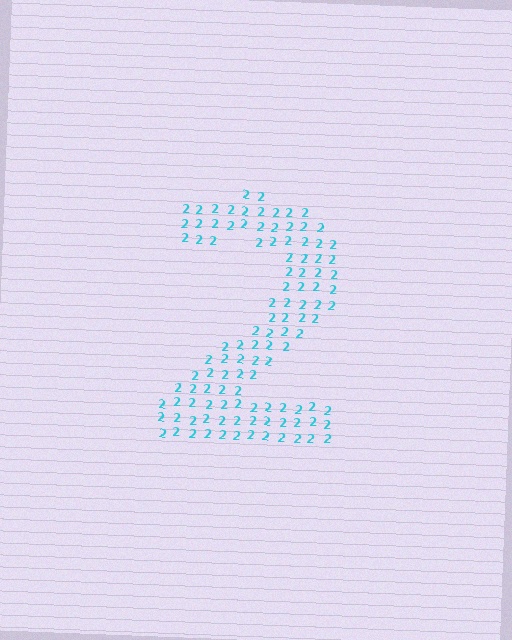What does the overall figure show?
The overall figure shows the digit 2.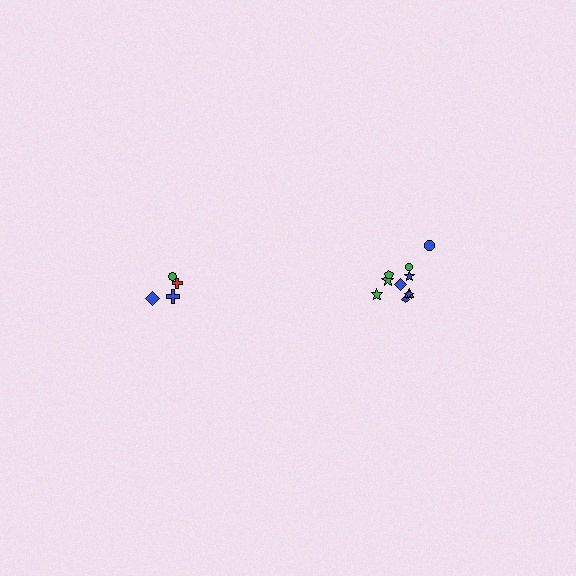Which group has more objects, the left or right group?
The right group.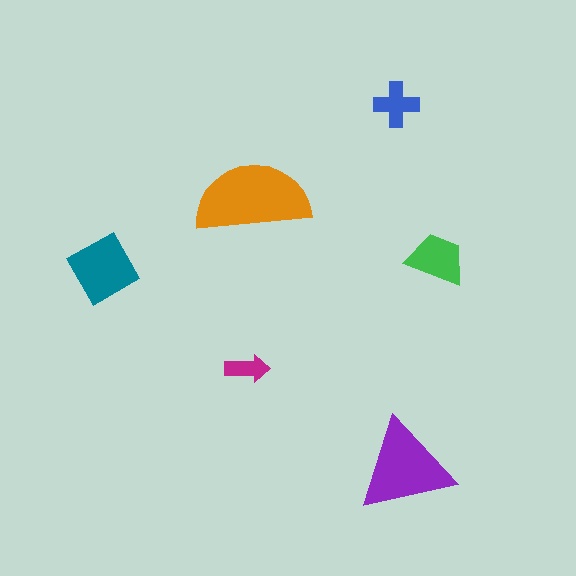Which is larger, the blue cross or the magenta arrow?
The blue cross.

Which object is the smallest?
The magenta arrow.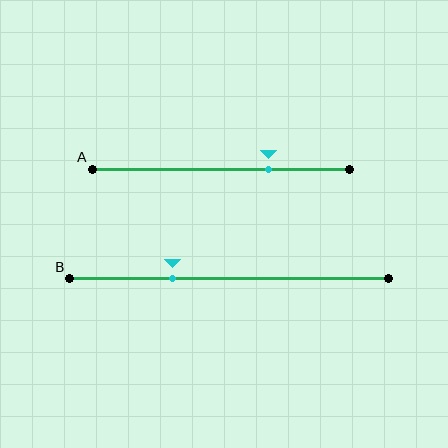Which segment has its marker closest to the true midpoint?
Segment B has its marker closest to the true midpoint.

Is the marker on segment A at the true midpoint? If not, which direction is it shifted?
No, the marker on segment A is shifted to the right by about 19% of the segment length.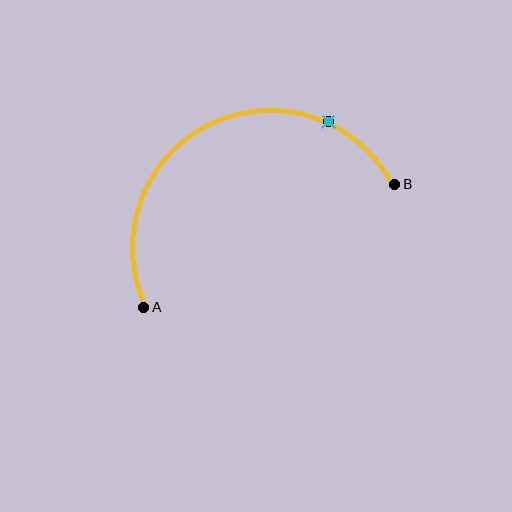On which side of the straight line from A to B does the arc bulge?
The arc bulges above the straight line connecting A and B.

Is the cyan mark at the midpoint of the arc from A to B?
No. The cyan mark lies on the arc but is closer to endpoint B. The arc midpoint would be at the point on the curve equidistant along the arc from both A and B.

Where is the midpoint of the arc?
The arc midpoint is the point on the curve farthest from the straight line joining A and B. It sits above that line.